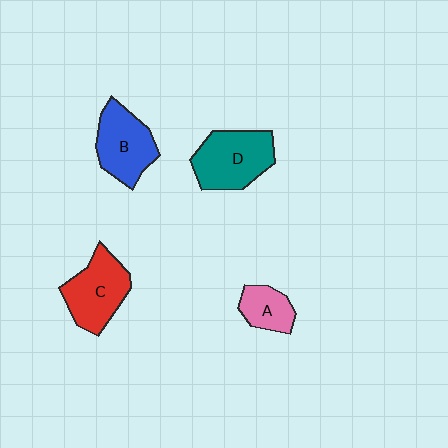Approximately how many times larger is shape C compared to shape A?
Approximately 1.8 times.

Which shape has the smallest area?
Shape A (pink).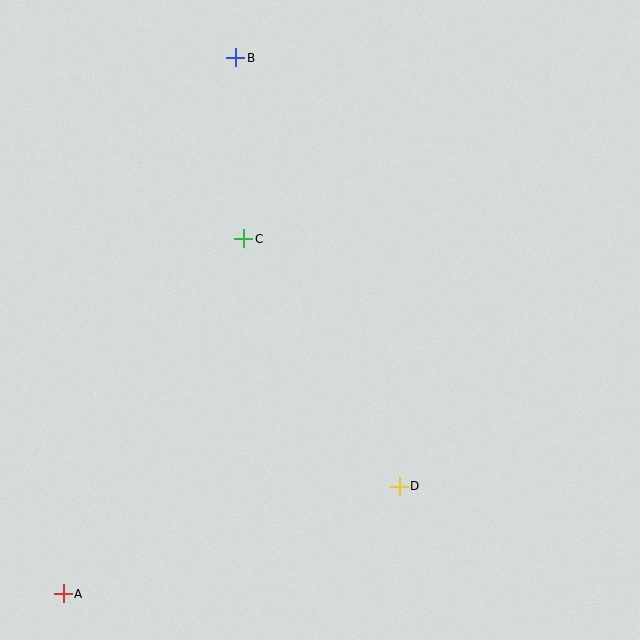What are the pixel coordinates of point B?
Point B is at (236, 58).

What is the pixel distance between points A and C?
The distance between A and C is 398 pixels.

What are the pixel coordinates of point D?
Point D is at (399, 486).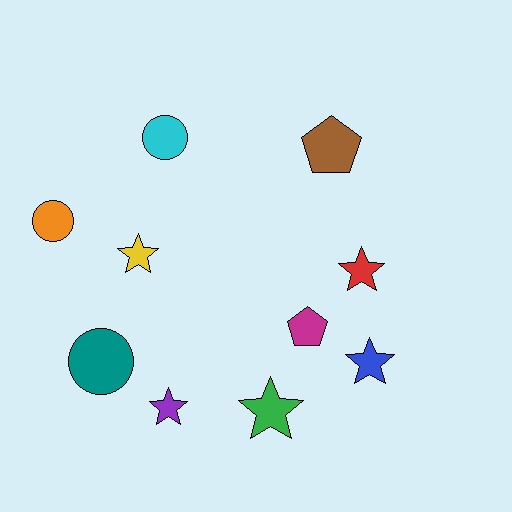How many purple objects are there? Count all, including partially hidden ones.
There is 1 purple object.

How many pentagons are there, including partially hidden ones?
There are 2 pentagons.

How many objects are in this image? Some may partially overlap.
There are 10 objects.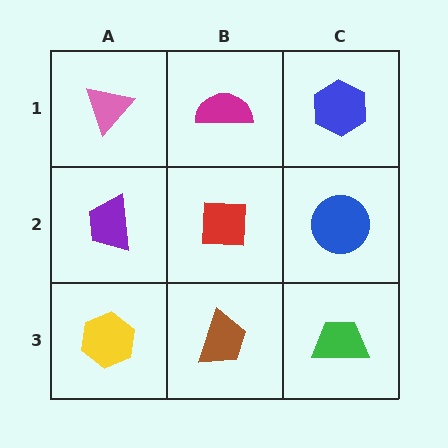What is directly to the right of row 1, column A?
A magenta semicircle.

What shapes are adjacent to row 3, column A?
A purple trapezoid (row 2, column A), a brown trapezoid (row 3, column B).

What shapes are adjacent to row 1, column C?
A blue circle (row 2, column C), a magenta semicircle (row 1, column B).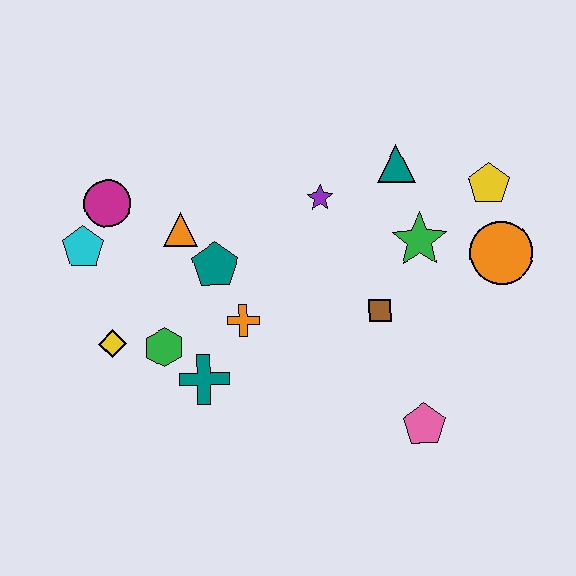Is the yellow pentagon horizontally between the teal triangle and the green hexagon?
No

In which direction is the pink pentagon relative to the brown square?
The pink pentagon is below the brown square.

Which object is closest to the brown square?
The green star is closest to the brown square.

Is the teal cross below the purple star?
Yes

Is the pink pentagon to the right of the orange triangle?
Yes